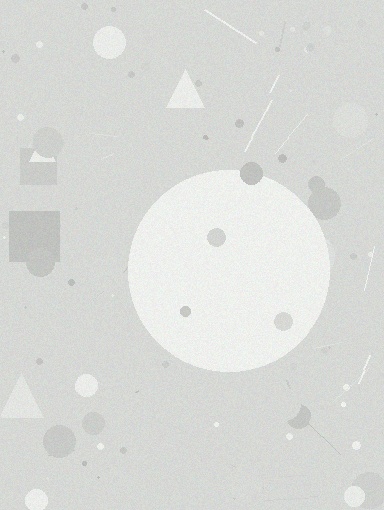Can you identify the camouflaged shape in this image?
The camouflaged shape is a circle.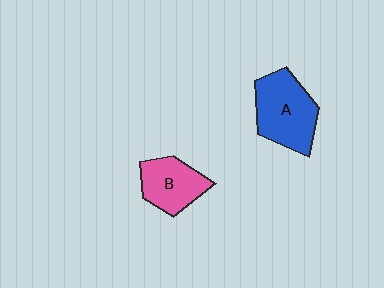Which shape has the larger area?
Shape A (blue).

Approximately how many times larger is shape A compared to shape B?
Approximately 1.4 times.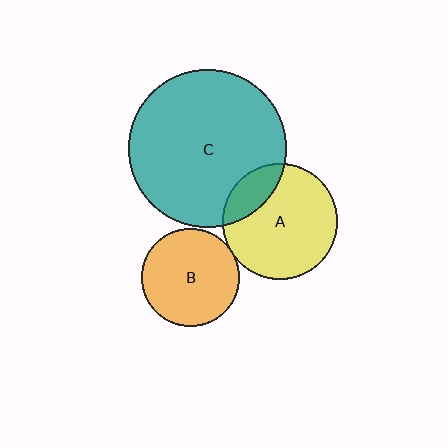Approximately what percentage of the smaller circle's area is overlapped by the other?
Approximately 5%.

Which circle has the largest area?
Circle C (teal).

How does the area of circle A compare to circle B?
Approximately 1.4 times.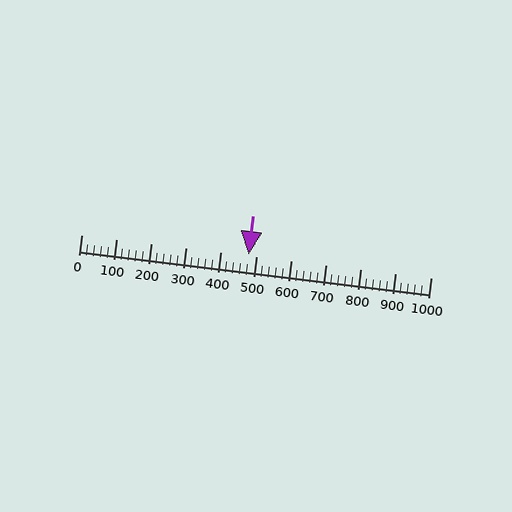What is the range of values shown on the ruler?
The ruler shows values from 0 to 1000.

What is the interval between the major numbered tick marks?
The major tick marks are spaced 100 units apart.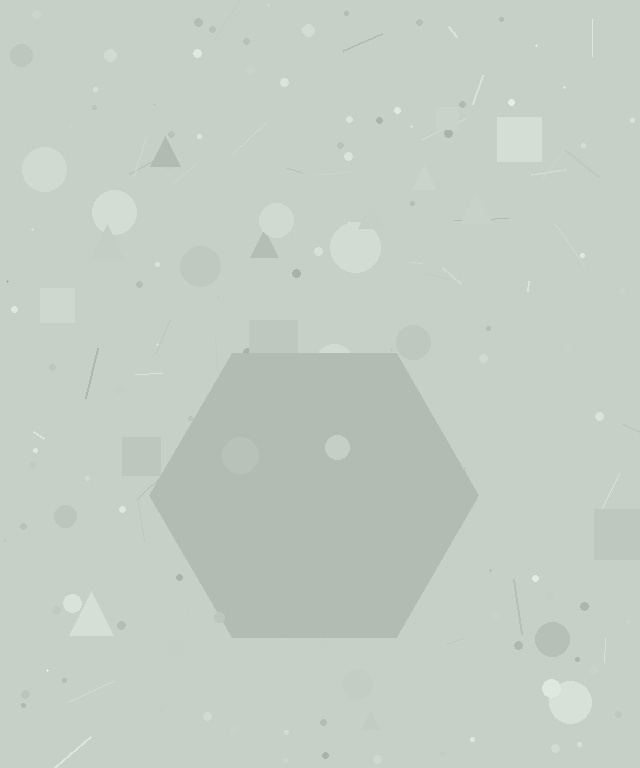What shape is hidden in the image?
A hexagon is hidden in the image.